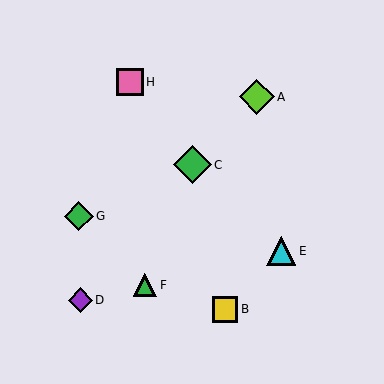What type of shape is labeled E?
Shape E is a cyan triangle.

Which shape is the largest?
The green diamond (labeled C) is the largest.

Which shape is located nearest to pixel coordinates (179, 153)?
The green diamond (labeled C) at (193, 165) is nearest to that location.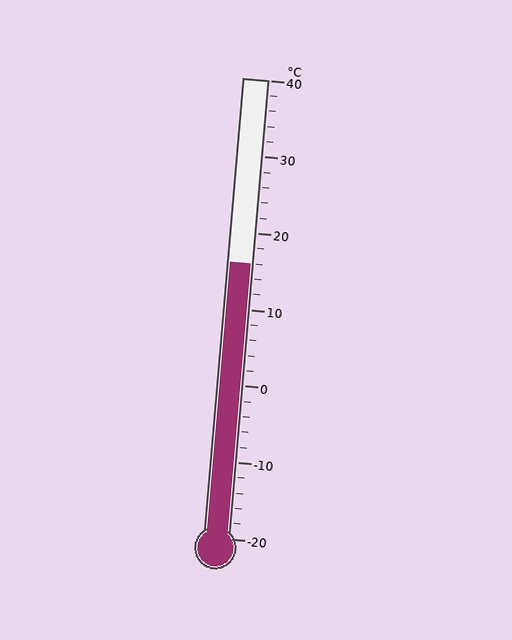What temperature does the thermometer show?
The thermometer shows approximately 16°C.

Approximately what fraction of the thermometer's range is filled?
The thermometer is filled to approximately 60% of its range.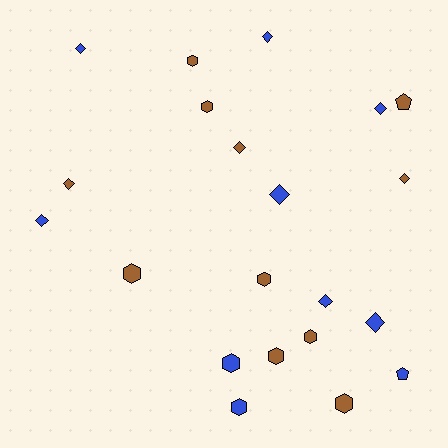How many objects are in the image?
There are 21 objects.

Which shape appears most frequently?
Diamond, with 10 objects.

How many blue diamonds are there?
There are 7 blue diamonds.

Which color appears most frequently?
Brown, with 11 objects.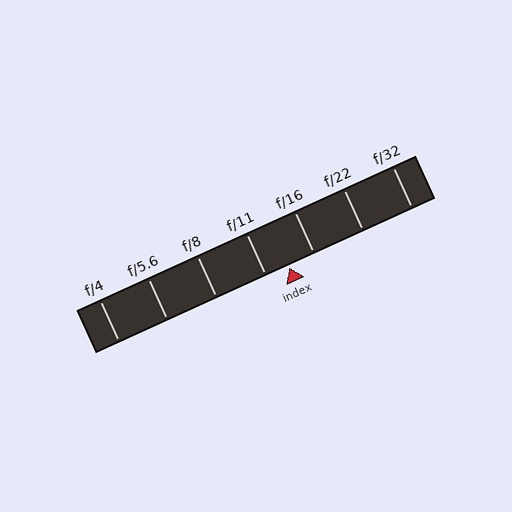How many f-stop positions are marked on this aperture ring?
There are 7 f-stop positions marked.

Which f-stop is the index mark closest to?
The index mark is closest to f/11.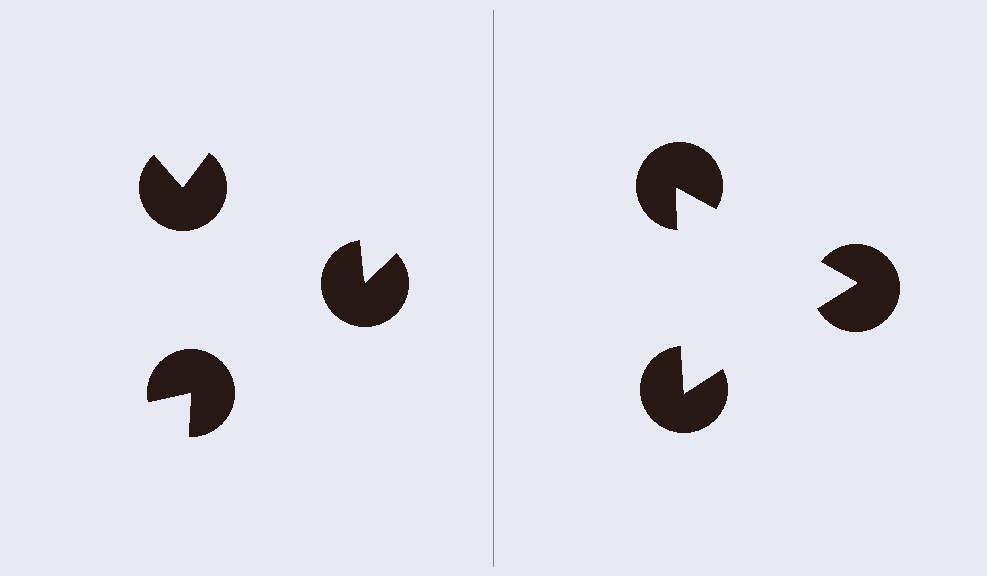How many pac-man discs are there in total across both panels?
6 — 3 on each side.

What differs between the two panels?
The pac-man discs are positioned identically on both sides; only the wedge orientations differ. On the right they align to a triangle; on the left they are misaligned.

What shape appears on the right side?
An illusory triangle.